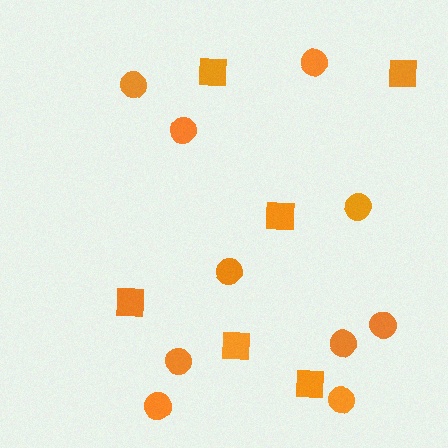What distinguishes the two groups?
There are 2 groups: one group of squares (6) and one group of circles (10).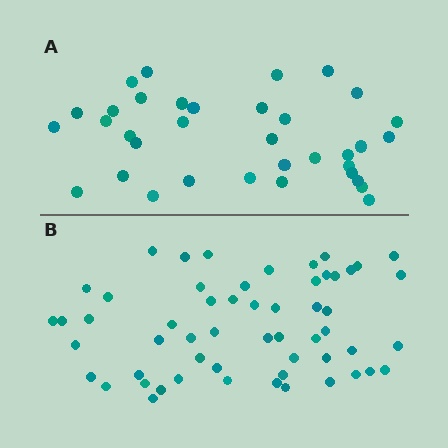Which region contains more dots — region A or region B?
Region B (the bottom region) has more dots.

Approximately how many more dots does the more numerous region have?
Region B has approximately 20 more dots than region A.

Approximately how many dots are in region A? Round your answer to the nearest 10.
About 40 dots. (The exact count is 35, which rounds to 40.)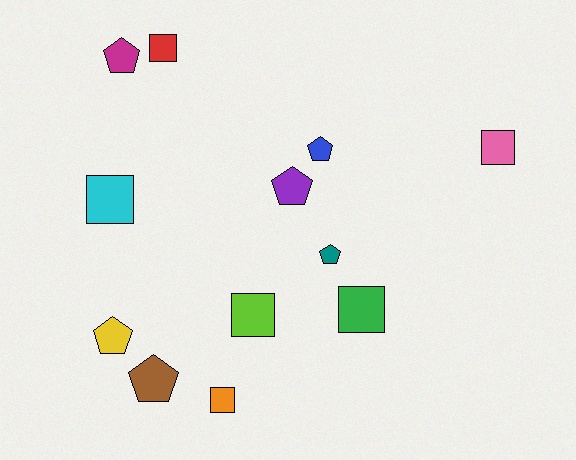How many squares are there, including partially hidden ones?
There are 6 squares.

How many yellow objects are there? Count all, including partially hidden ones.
There is 1 yellow object.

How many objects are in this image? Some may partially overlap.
There are 12 objects.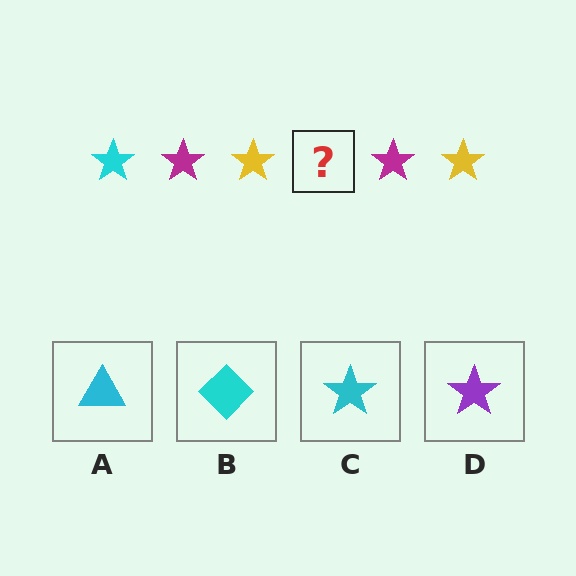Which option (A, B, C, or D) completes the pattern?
C.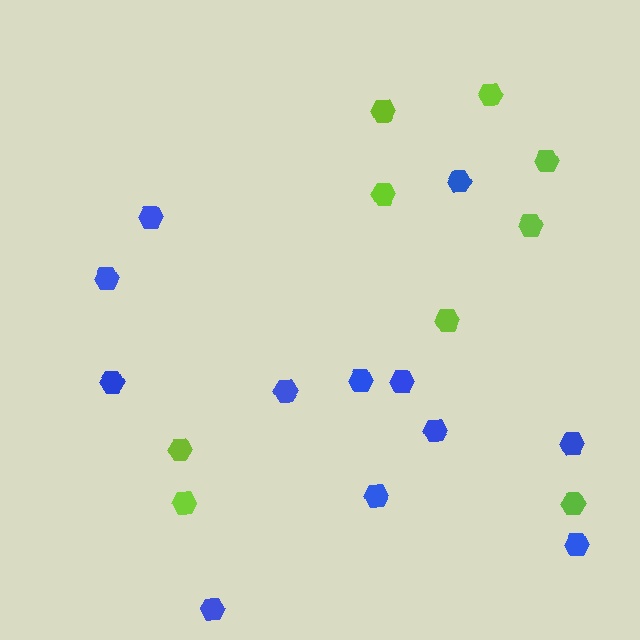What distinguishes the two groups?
There are 2 groups: one group of lime hexagons (9) and one group of blue hexagons (12).